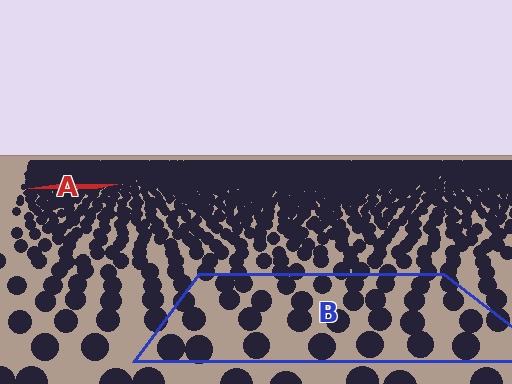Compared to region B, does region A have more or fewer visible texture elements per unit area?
Region A has more texture elements per unit area — they are packed more densely because it is farther away.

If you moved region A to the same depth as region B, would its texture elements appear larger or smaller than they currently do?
They would appear larger. At a closer depth, the same texture elements are projected at a bigger on-screen size.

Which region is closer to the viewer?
Region B is closer. The texture elements there are larger and more spread out.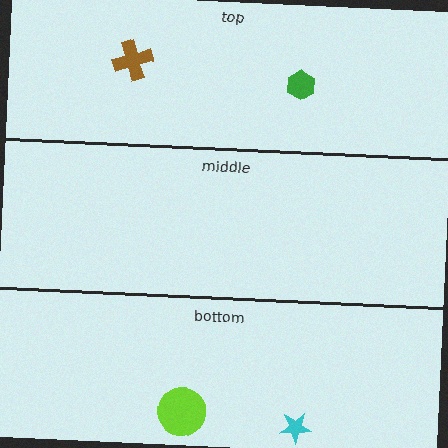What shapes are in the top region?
The brown cross, the green hexagon.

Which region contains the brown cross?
The top region.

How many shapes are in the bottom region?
2.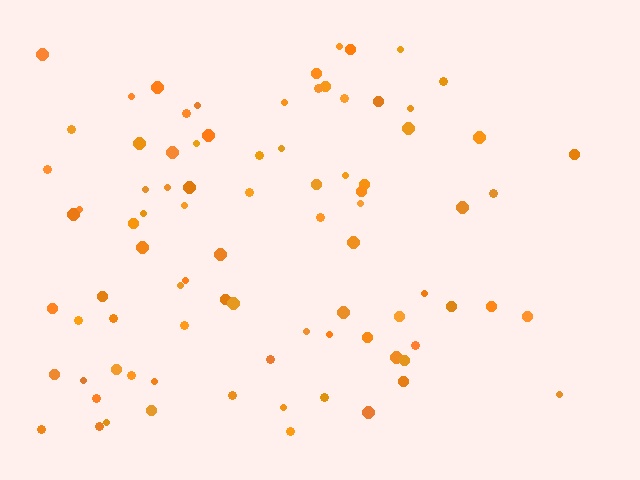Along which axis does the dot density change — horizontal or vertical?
Horizontal.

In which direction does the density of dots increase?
From right to left, with the left side densest.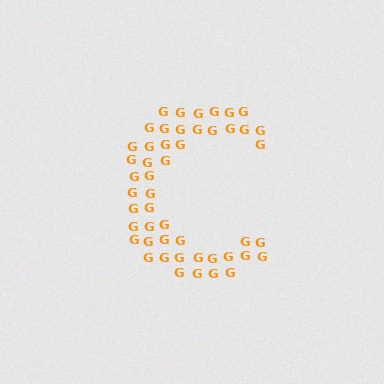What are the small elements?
The small elements are letter G's.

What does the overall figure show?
The overall figure shows the letter C.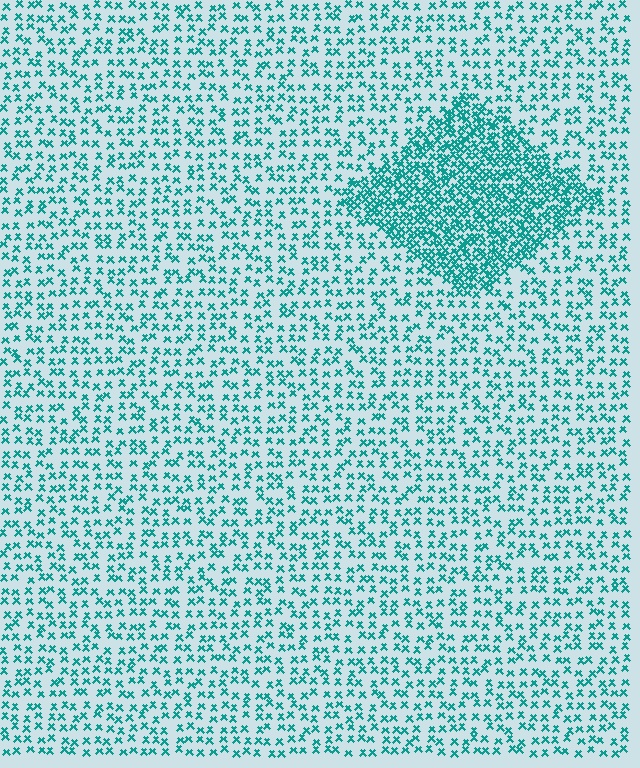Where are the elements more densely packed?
The elements are more densely packed inside the diamond boundary.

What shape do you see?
I see a diamond.